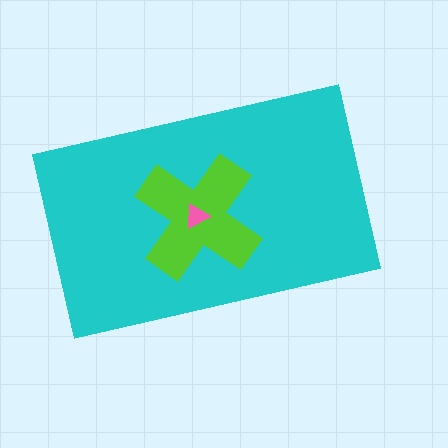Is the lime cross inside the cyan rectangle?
Yes.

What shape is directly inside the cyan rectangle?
The lime cross.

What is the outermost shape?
The cyan rectangle.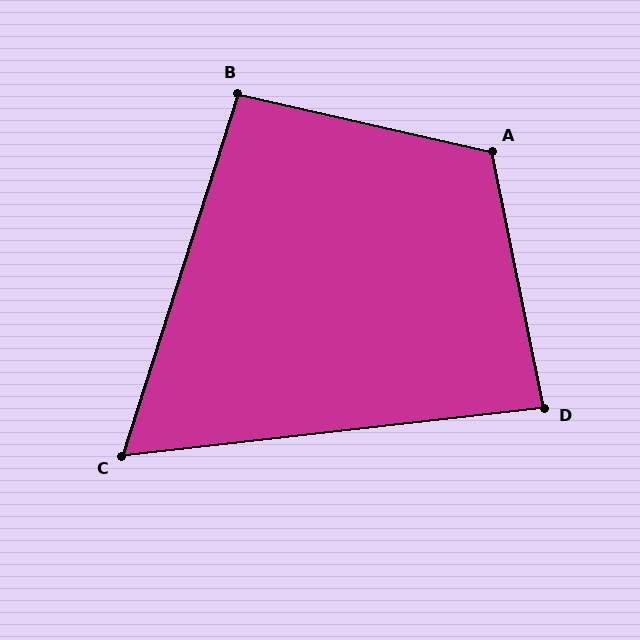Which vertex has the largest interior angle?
A, at approximately 114 degrees.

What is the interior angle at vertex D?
Approximately 85 degrees (approximately right).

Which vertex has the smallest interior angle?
C, at approximately 66 degrees.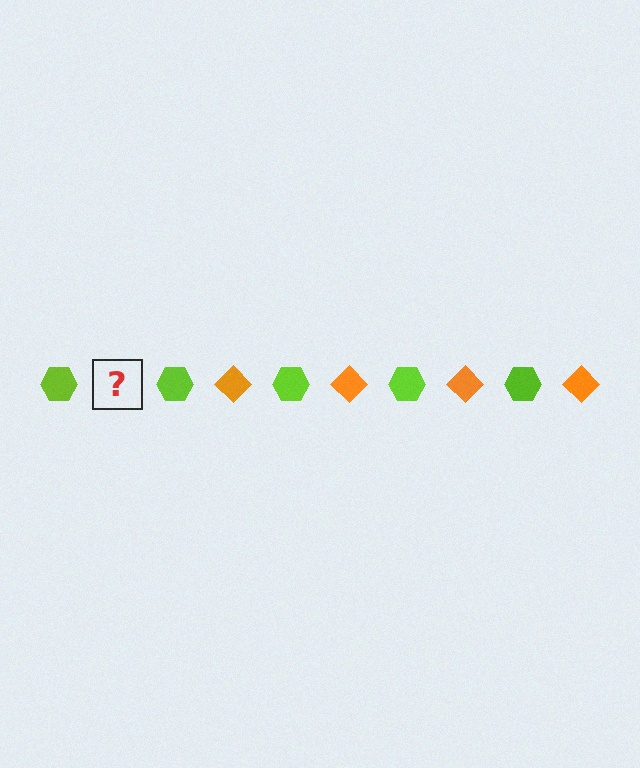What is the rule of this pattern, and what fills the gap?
The rule is that the pattern alternates between lime hexagon and orange diamond. The gap should be filled with an orange diamond.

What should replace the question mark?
The question mark should be replaced with an orange diamond.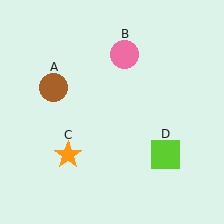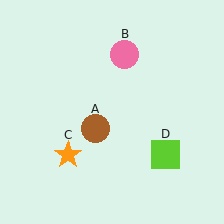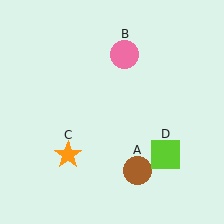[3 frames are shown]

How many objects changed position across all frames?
1 object changed position: brown circle (object A).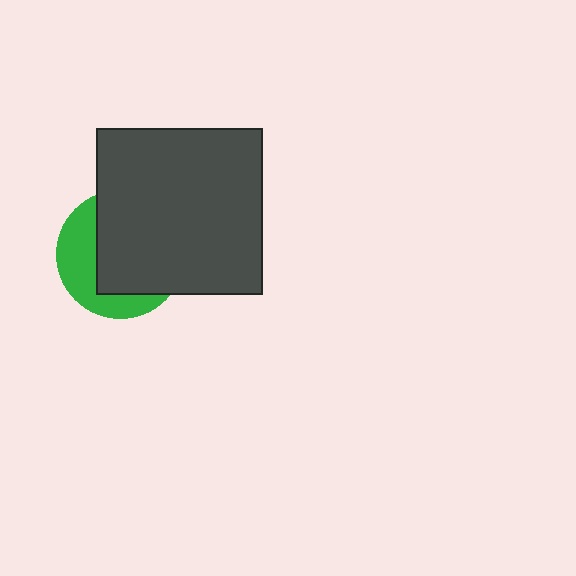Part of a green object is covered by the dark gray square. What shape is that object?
It is a circle.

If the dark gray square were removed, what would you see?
You would see the complete green circle.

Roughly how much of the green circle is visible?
A small part of it is visible (roughly 36%).